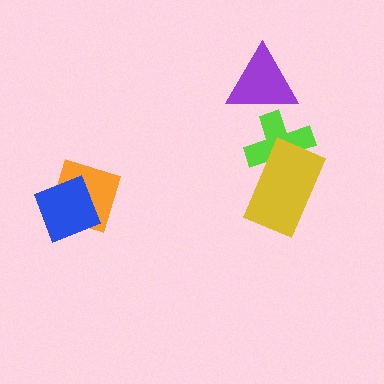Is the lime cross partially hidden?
Yes, it is partially covered by another shape.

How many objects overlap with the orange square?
1 object overlaps with the orange square.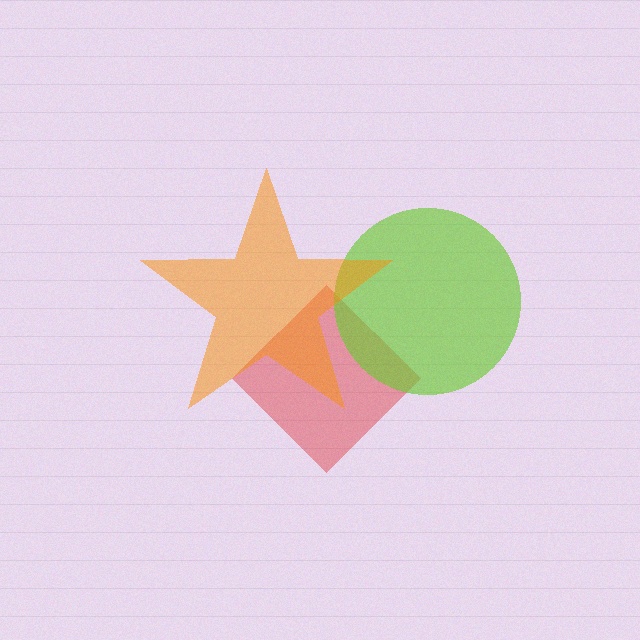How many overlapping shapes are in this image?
There are 3 overlapping shapes in the image.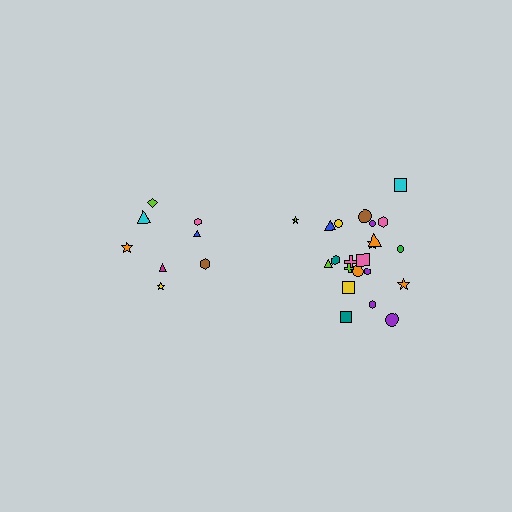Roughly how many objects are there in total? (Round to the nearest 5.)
Roughly 30 objects in total.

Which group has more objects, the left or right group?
The right group.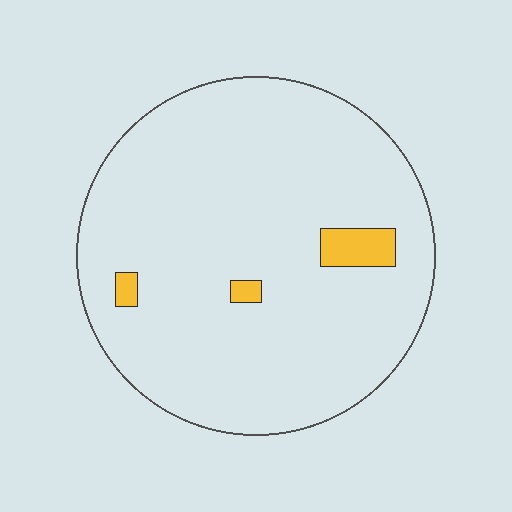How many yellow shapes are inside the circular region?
3.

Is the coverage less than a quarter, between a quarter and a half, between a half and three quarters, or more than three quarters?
Less than a quarter.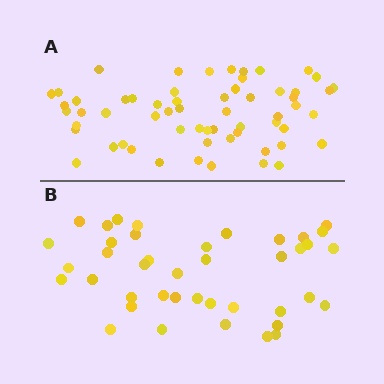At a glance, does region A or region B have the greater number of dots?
Region A (the top region) has more dots.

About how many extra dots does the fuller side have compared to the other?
Region A has approximately 20 more dots than region B.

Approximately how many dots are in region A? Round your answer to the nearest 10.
About 60 dots.